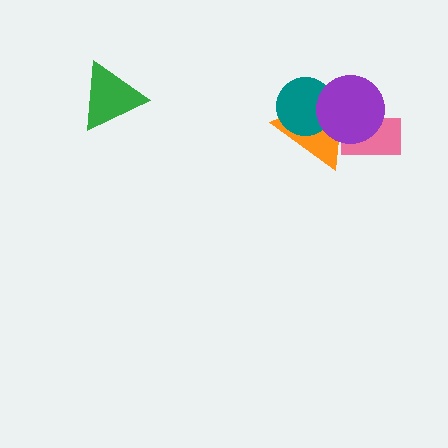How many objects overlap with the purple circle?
3 objects overlap with the purple circle.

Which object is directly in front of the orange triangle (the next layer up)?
The teal circle is directly in front of the orange triangle.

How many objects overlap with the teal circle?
2 objects overlap with the teal circle.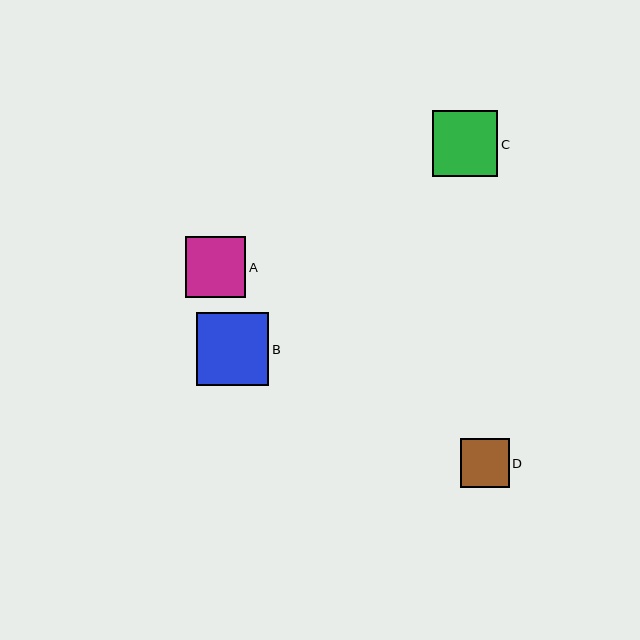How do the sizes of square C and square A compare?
Square C and square A are approximately the same size.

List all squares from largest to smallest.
From largest to smallest: B, C, A, D.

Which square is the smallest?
Square D is the smallest with a size of approximately 49 pixels.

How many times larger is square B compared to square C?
Square B is approximately 1.1 times the size of square C.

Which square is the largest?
Square B is the largest with a size of approximately 73 pixels.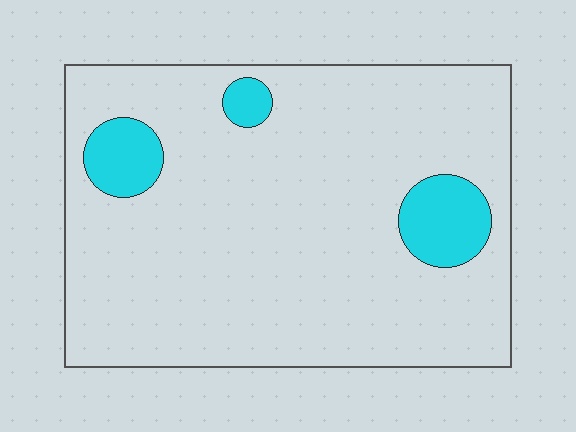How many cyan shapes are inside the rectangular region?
3.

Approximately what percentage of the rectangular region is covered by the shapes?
Approximately 10%.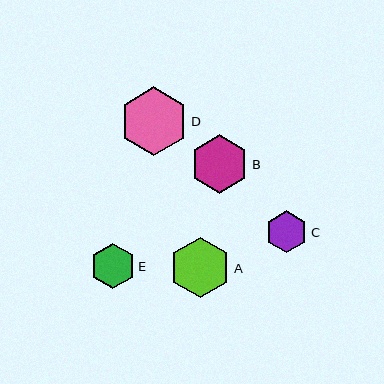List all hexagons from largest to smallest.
From largest to smallest: D, A, B, E, C.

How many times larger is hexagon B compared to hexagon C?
Hexagon B is approximately 1.4 times the size of hexagon C.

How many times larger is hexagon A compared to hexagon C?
Hexagon A is approximately 1.4 times the size of hexagon C.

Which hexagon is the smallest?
Hexagon C is the smallest with a size of approximately 42 pixels.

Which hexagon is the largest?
Hexagon D is the largest with a size of approximately 68 pixels.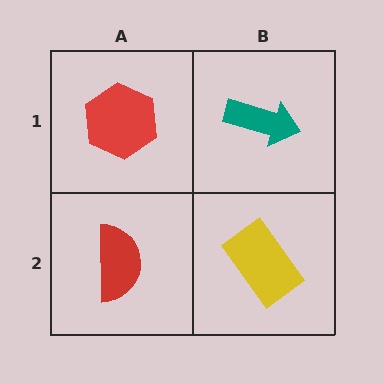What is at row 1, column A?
A red hexagon.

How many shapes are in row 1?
2 shapes.